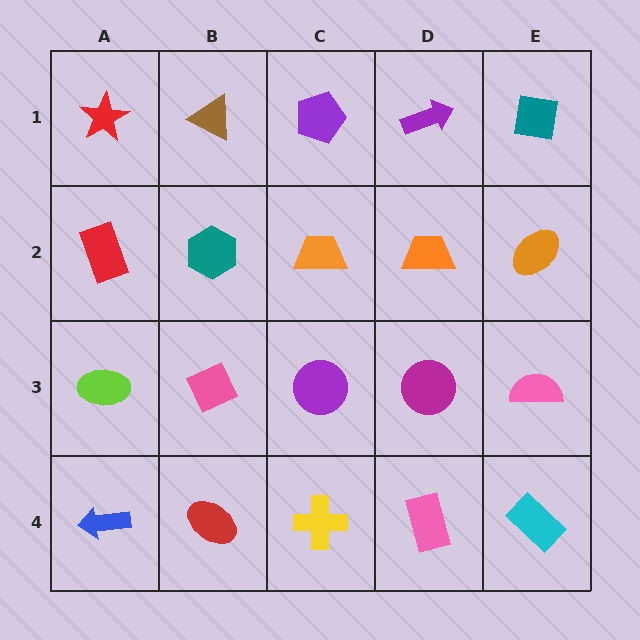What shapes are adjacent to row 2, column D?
A purple arrow (row 1, column D), a magenta circle (row 3, column D), an orange trapezoid (row 2, column C), an orange ellipse (row 2, column E).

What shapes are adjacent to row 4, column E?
A pink semicircle (row 3, column E), a pink rectangle (row 4, column D).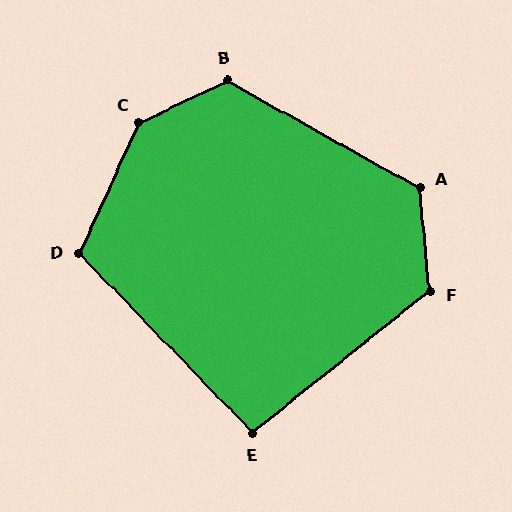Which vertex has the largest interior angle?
C, at approximately 140 degrees.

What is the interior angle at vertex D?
Approximately 111 degrees (obtuse).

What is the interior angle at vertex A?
Approximately 125 degrees (obtuse).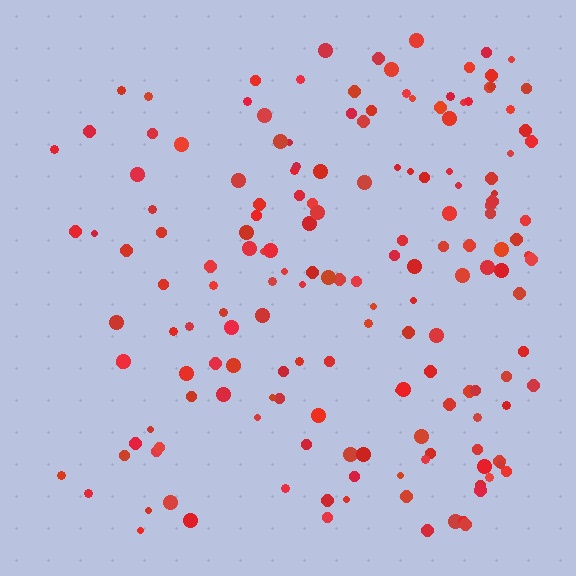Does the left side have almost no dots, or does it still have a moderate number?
Still a moderate number, just noticeably fewer than the right.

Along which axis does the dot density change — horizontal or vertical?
Horizontal.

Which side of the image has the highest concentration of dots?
The right.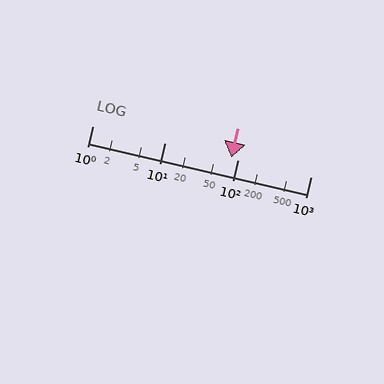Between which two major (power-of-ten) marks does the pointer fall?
The pointer is between 10 and 100.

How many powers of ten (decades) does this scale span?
The scale spans 3 decades, from 1 to 1000.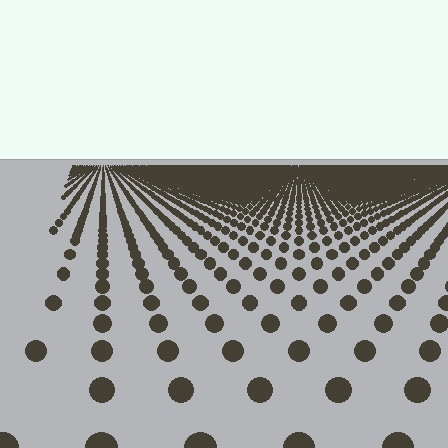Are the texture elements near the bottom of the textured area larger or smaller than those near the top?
Larger. Near the bottom, elements are closer to the viewer and appear at a bigger on-screen size.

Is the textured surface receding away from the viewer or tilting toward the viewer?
The surface is receding away from the viewer. Texture elements get smaller and denser toward the top.